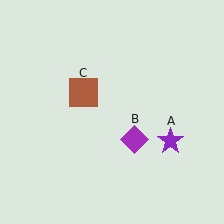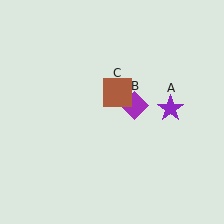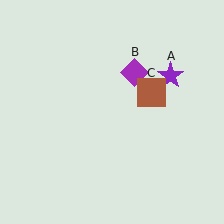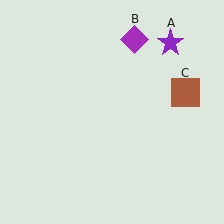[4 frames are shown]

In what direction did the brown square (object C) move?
The brown square (object C) moved right.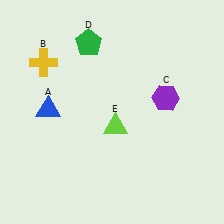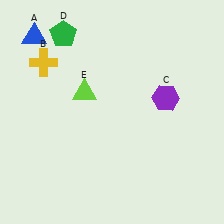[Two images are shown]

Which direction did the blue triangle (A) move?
The blue triangle (A) moved up.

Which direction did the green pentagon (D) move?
The green pentagon (D) moved left.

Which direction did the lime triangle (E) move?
The lime triangle (E) moved up.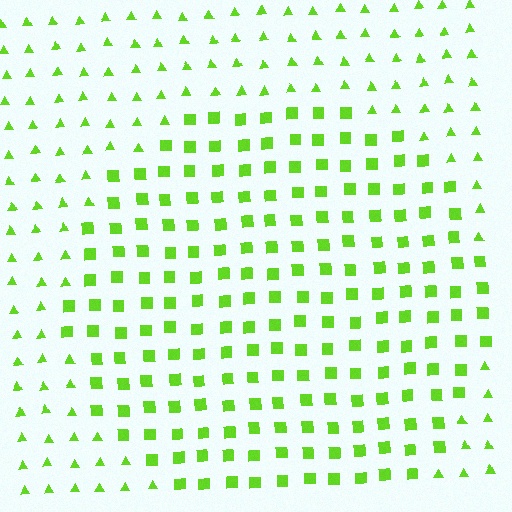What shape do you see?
I see a circle.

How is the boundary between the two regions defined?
The boundary is defined by a change in element shape: squares inside vs. triangles outside. All elements share the same color and spacing.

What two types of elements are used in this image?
The image uses squares inside the circle region and triangles outside it.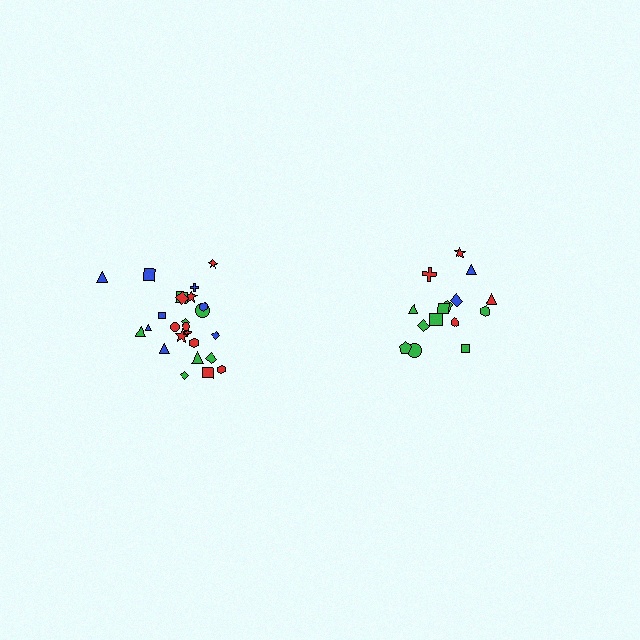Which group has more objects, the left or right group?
The left group.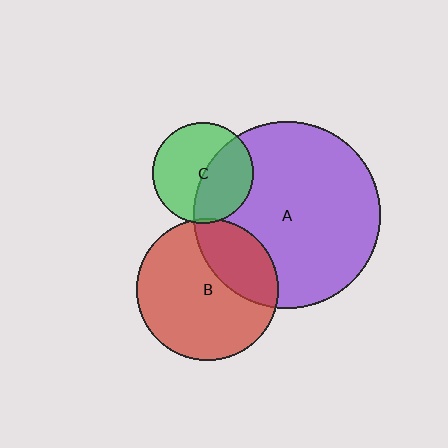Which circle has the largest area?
Circle A (purple).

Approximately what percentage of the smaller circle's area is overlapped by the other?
Approximately 5%.